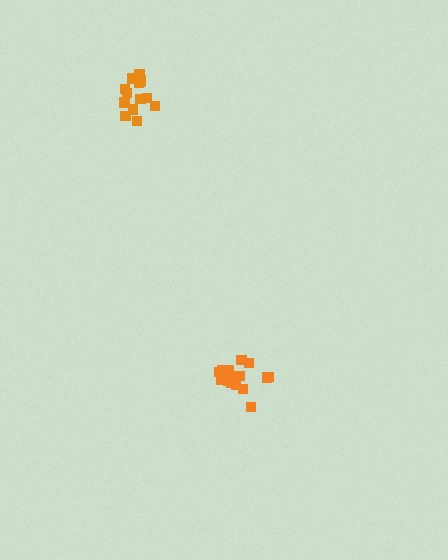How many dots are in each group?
Group 1: 16 dots, Group 2: 14 dots (30 total).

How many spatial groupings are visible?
There are 2 spatial groupings.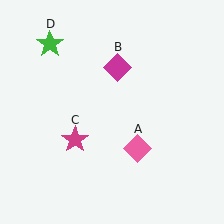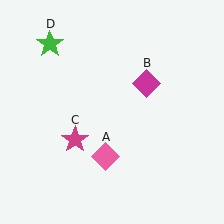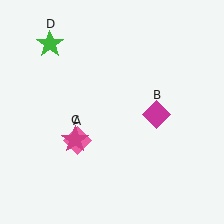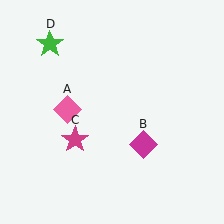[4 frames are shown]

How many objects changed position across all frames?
2 objects changed position: pink diamond (object A), magenta diamond (object B).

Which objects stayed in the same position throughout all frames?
Magenta star (object C) and green star (object D) remained stationary.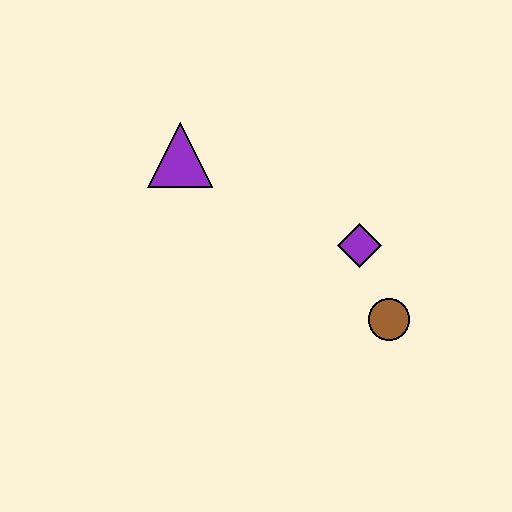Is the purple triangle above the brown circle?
Yes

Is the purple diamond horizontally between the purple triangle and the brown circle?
Yes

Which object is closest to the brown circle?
The purple diamond is closest to the brown circle.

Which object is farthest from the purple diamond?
The purple triangle is farthest from the purple diamond.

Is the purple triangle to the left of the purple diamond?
Yes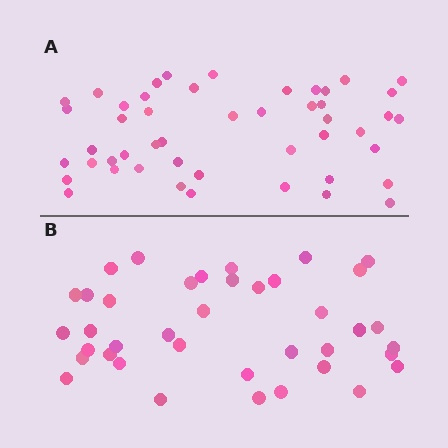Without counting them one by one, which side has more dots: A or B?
Region A (the top region) has more dots.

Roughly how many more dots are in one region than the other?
Region A has roughly 8 or so more dots than region B.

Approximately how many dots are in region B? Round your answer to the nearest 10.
About 40 dots. (The exact count is 39, which rounds to 40.)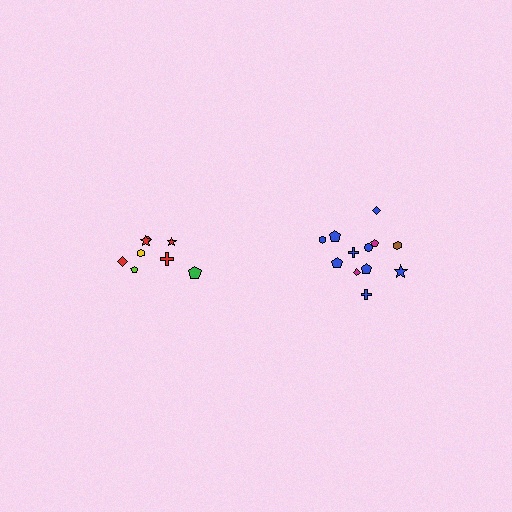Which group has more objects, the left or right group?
The right group.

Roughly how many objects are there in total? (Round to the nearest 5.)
Roughly 20 objects in total.